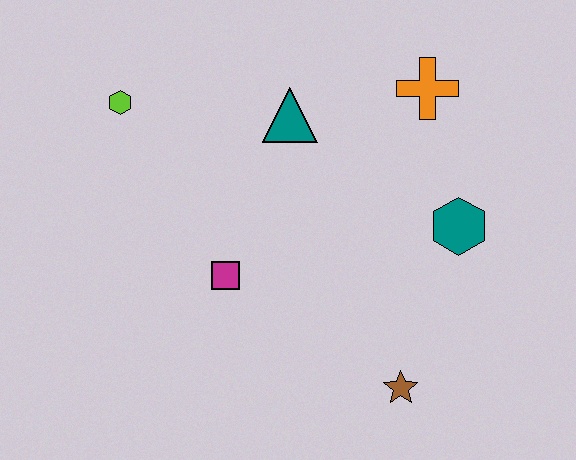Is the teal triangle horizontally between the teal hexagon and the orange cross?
No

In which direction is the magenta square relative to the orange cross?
The magenta square is to the left of the orange cross.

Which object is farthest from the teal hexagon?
The lime hexagon is farthest from the teal hexagon.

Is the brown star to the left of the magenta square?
No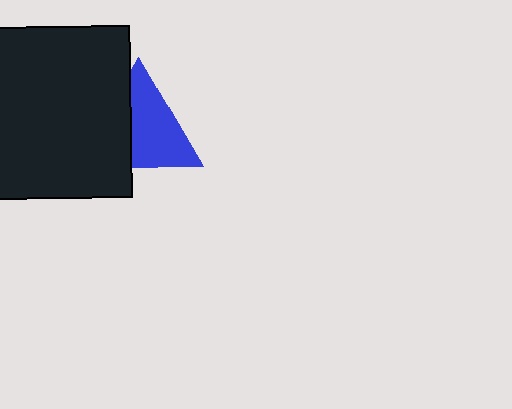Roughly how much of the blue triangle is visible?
About half of it is visible (roughly 60%).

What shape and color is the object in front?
The object in front is a black square.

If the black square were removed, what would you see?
You would see the complete blue triangle.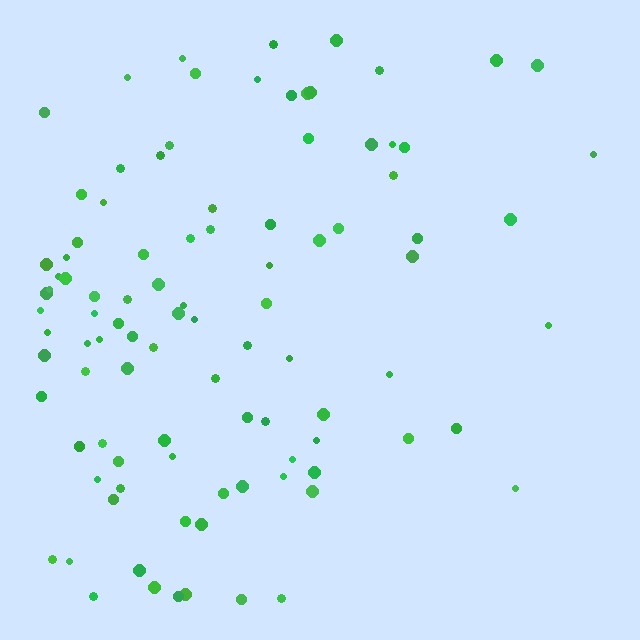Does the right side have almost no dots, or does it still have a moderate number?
Still a moderate number, just noticeably fewer than the left.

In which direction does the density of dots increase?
From right to left, with the left side densest.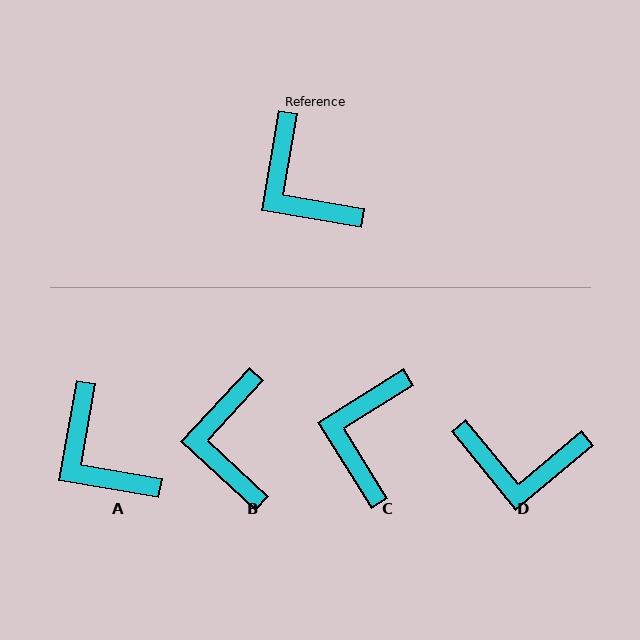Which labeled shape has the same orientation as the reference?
A.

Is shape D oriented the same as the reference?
No, it is off by about 49 degrees.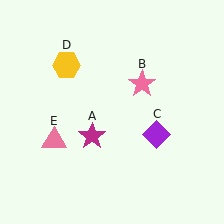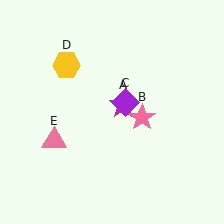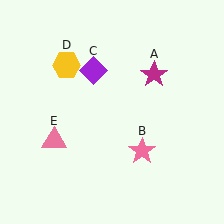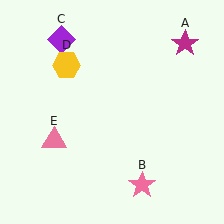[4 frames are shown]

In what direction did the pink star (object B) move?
The pink star (object B) moved down.